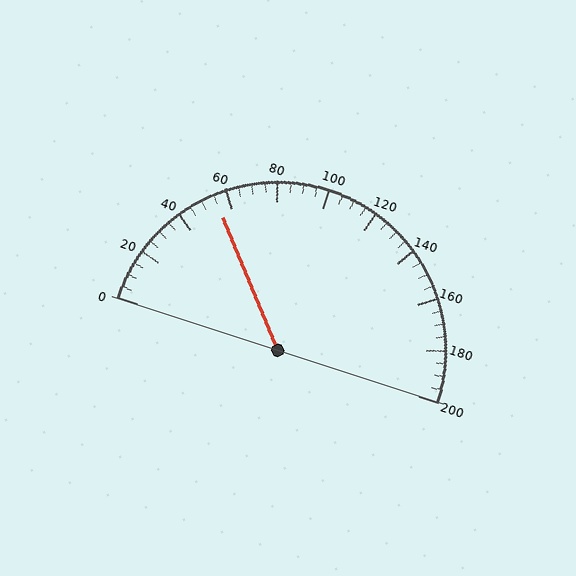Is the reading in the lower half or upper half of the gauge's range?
The reading is in the lower half of the range (0 to 200).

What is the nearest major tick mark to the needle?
The nearest major tick mark is 60.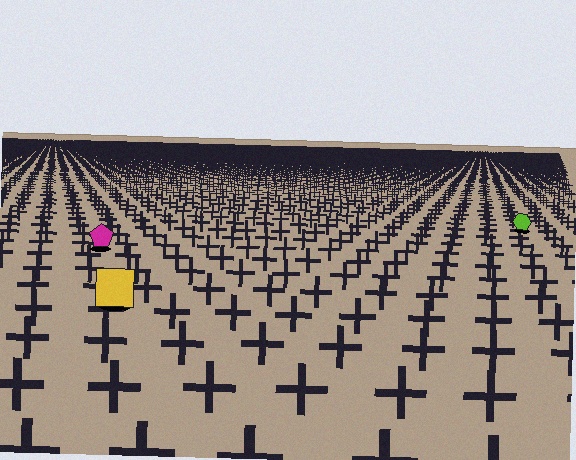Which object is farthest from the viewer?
The lime hexagon is farthest from the viewer. It appears smaller and the ground texture around it is denser.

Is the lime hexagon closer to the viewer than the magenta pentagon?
No. The magenta pentagon is closer — you can tell from the texture gradient: the ground texture is coarser near it.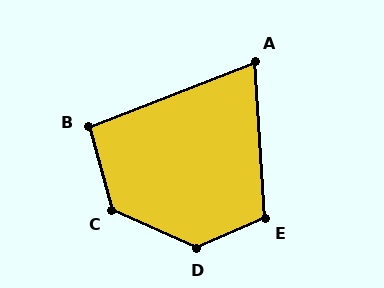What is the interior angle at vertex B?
Approximately 96 degrees (obtuse).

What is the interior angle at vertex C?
Approximately 129 degrees (obtuse).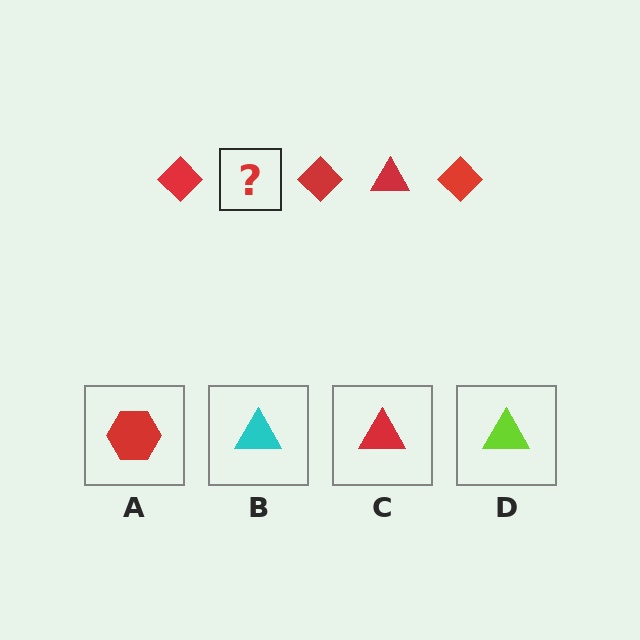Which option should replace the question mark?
Option C.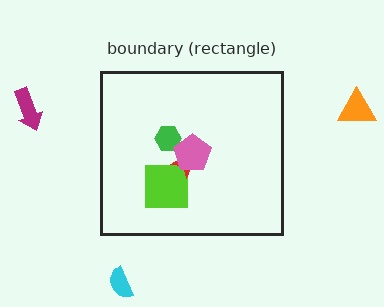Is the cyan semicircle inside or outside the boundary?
Outside.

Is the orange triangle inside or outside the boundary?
Outside.